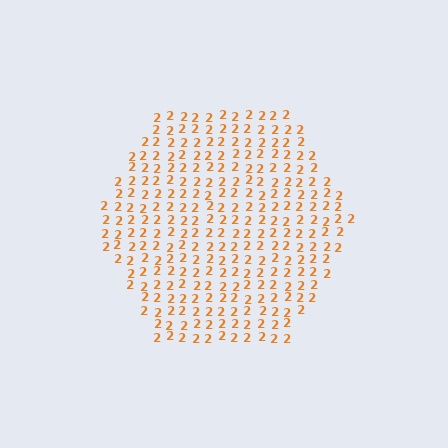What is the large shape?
The large shape is a hexagon.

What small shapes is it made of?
It is made of small digit 2's.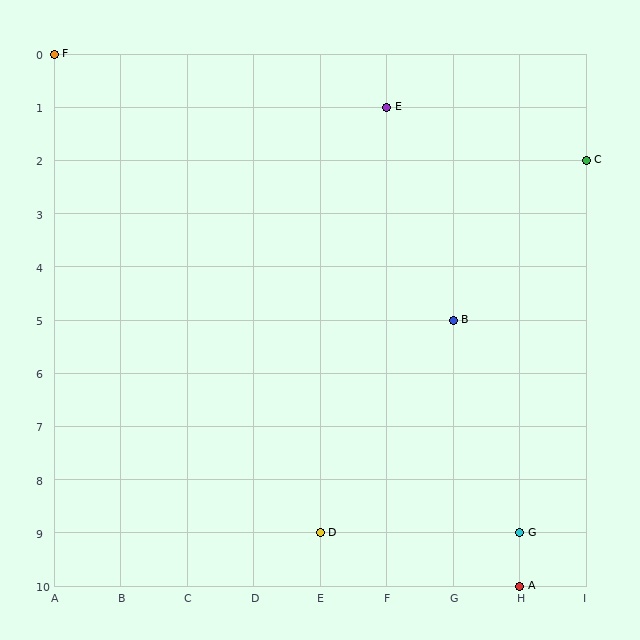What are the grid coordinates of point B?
Point B is at grid coordinates (G, 5).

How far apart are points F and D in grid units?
Points F and D are 4 columns and 9 rows apart (about 9.8 grid units diagonally).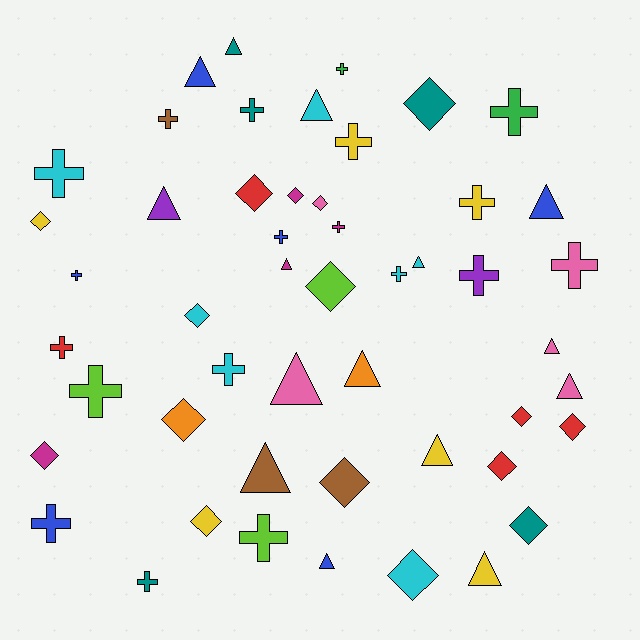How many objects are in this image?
There are 50 objects.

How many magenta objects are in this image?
There are 4 magenta objects.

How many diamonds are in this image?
There are 16 diamonds.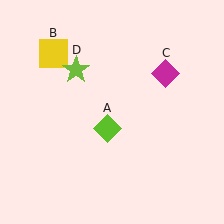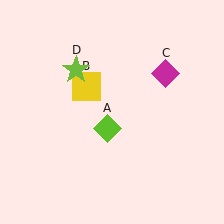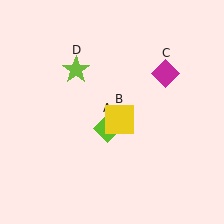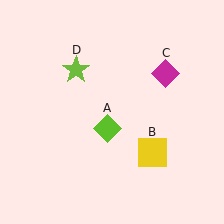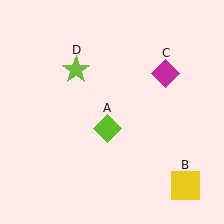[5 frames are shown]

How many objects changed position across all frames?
1 object changed position: yellow square (object B).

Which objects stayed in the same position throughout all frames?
Lime diamond (object A) and magenta diamond (object C) and lime star (object D) remained stationary.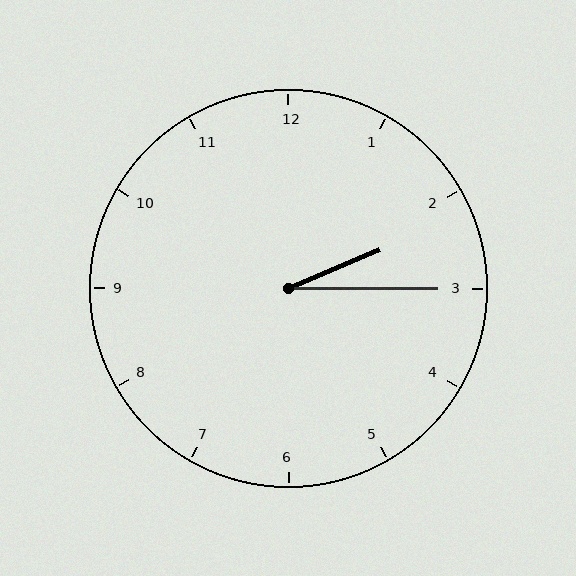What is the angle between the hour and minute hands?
Approximately 22 degrees.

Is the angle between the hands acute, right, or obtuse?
It is acute.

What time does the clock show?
2:15.